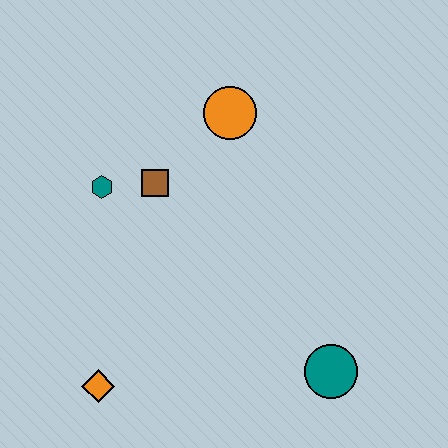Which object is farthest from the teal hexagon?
The teal circle is farthest from the teal hexagon.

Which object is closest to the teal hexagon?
The brown square is closest to the teal hexagon.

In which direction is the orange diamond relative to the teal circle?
The orange diamond is to the left of the teal circle.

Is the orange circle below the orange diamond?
No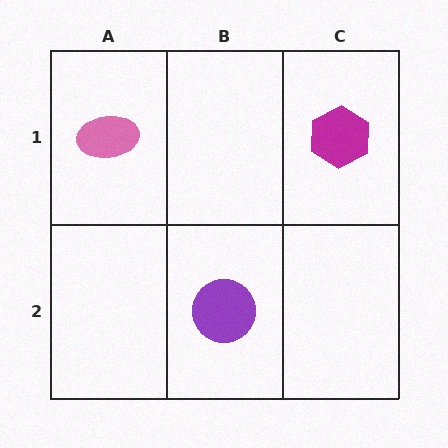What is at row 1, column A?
A pink ellipse.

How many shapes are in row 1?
2 shapes.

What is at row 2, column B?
A purple circle.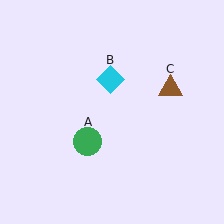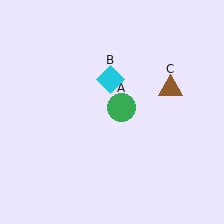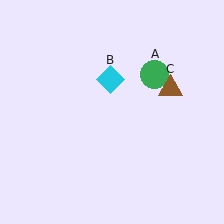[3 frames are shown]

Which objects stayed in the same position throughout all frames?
Cyan diamond (object B) and brown triangle (object C) remained stationary.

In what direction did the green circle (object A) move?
The green circle (object A) moved up and to the right.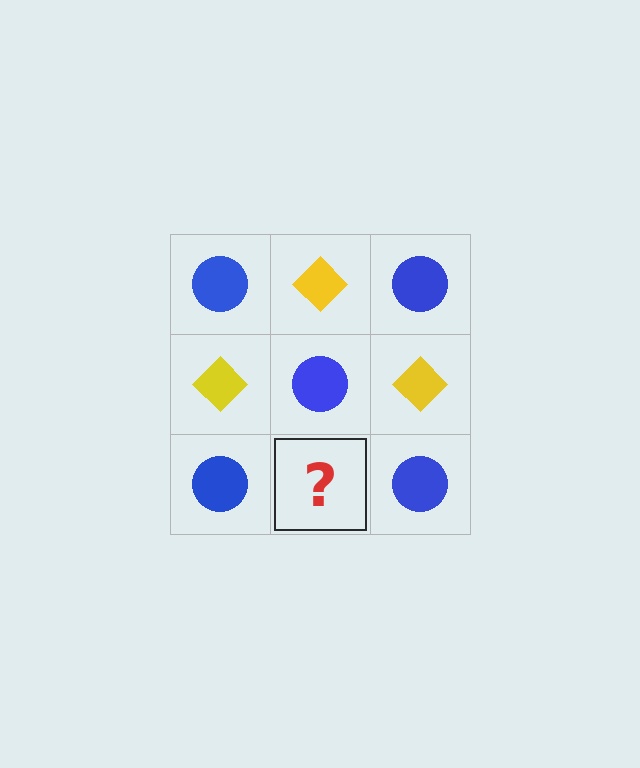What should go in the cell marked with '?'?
The missing cell should contain a yellow diamond.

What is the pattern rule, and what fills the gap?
The rule is that it alternates blue circle and yellow diamond in a checkerboard pattern. The gap should be filled with a yellow diamond.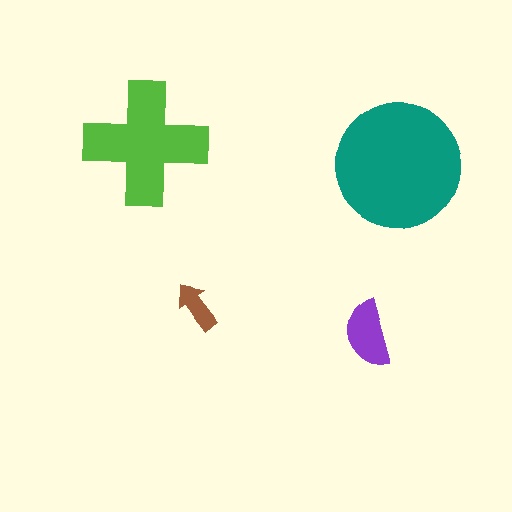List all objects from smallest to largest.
The brown arrow, the purple semicircle, the lime cross, the teal circle.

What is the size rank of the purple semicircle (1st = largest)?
3rd.